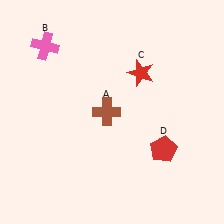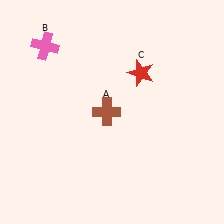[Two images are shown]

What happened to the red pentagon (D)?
The red pentagon (D) was removed in Image 2. It was in the bottom-right area of Image 1.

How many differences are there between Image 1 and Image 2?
There is 1 difference between the two images.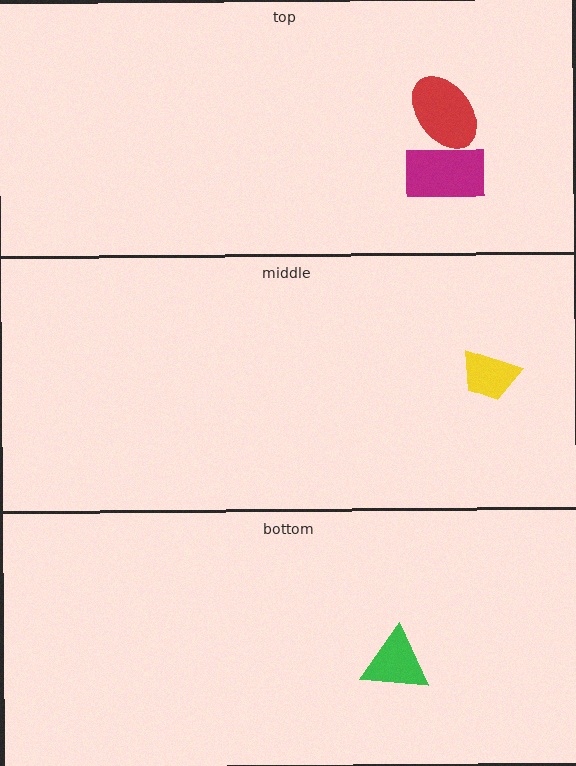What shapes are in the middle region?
The yellow trapezoid.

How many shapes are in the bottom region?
1.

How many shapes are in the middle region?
1.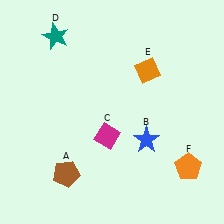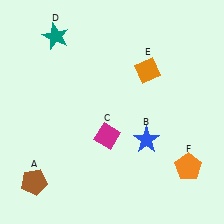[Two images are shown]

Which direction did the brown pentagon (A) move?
The brown pentagon (A) moved left.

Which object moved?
The brown pentagon (A) moved left.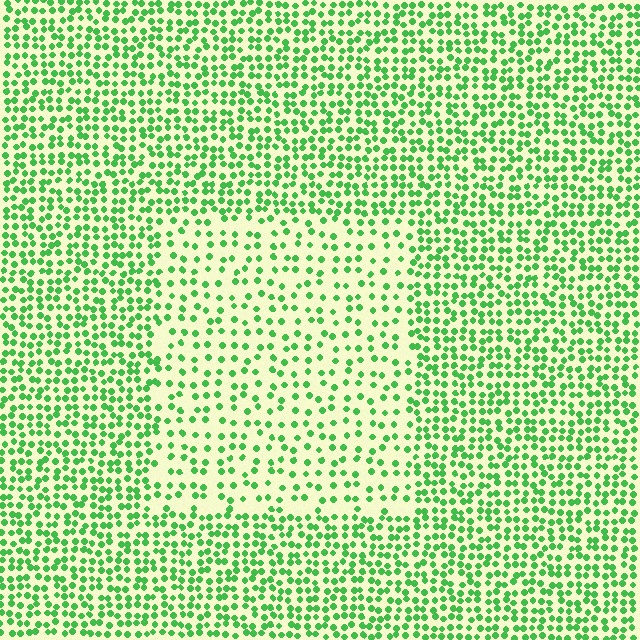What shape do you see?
I see a rectangle.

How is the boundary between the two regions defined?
The boundary is defined by a change in element density (approximately 2.0x ratio). All elements are the same color, size, and shape.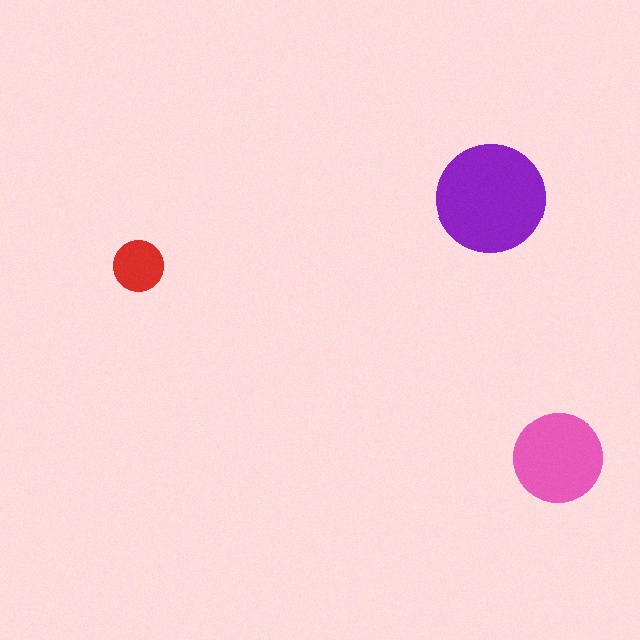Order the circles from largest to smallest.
the purple one, the pink one, the red one.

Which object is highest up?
The purple circle is topmost.